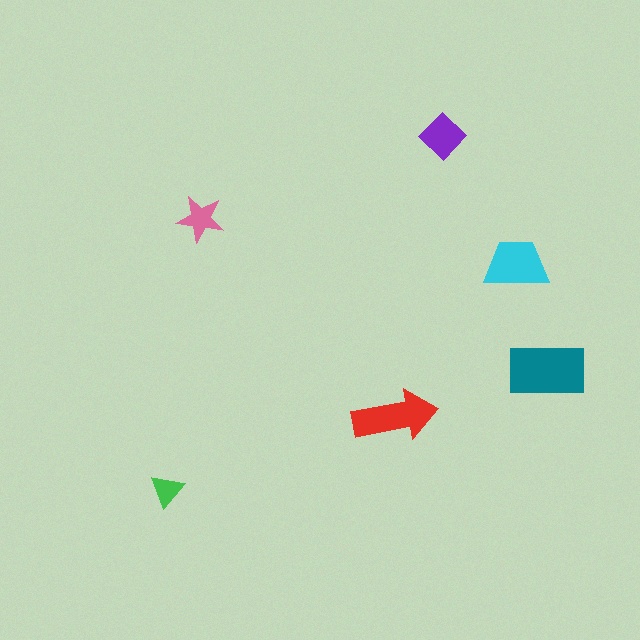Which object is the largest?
The teal rectangle.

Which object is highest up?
The purple diamond is topmost.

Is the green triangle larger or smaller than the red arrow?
Smaller.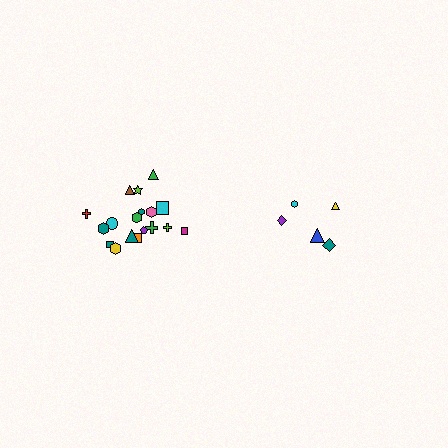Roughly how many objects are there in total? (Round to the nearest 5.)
Roughly 25 objects in total.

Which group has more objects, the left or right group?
The left group.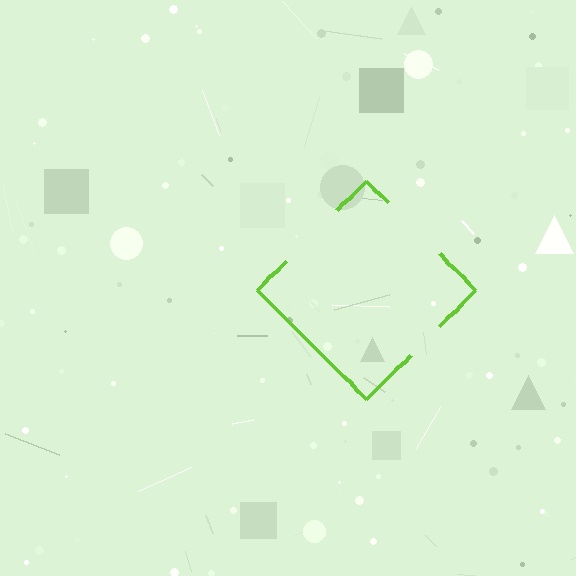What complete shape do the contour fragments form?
The contour fragments form a diamond.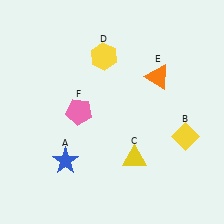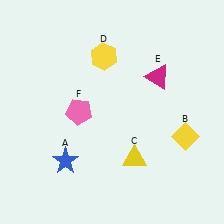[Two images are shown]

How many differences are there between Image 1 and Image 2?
There is 1 difference between the two images.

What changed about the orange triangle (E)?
In Image 1, E is orange. In Image 2, it changed to magenta.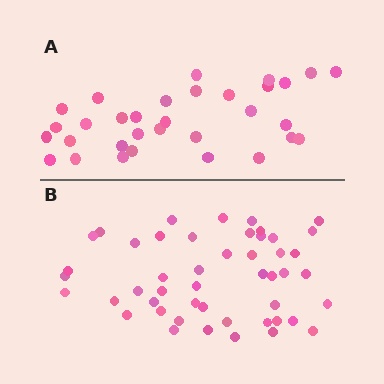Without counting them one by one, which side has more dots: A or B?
Region B (the bottom region) has more dots.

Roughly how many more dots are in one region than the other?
Region B has approximately 15 more dots than region A.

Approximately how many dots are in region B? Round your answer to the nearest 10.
About 50 dots. (The exact count is 48, which rounds to 50.)